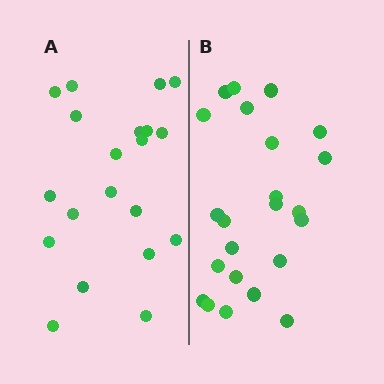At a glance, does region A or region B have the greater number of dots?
Region B (the right region) has more dots.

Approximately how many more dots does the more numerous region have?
Region B has just a few more — roughly 2 or 3 more dots than region A.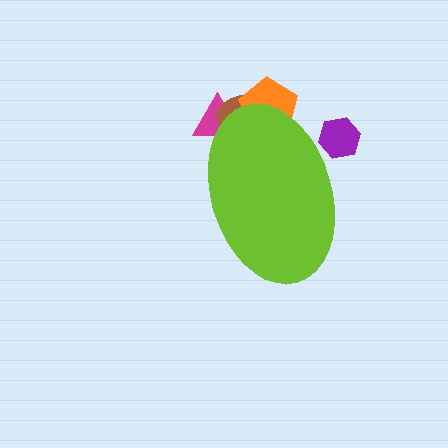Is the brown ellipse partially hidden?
Yes, the brown ellipse is partially hidden behind the lime ellipse.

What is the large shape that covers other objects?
A lime ellipse.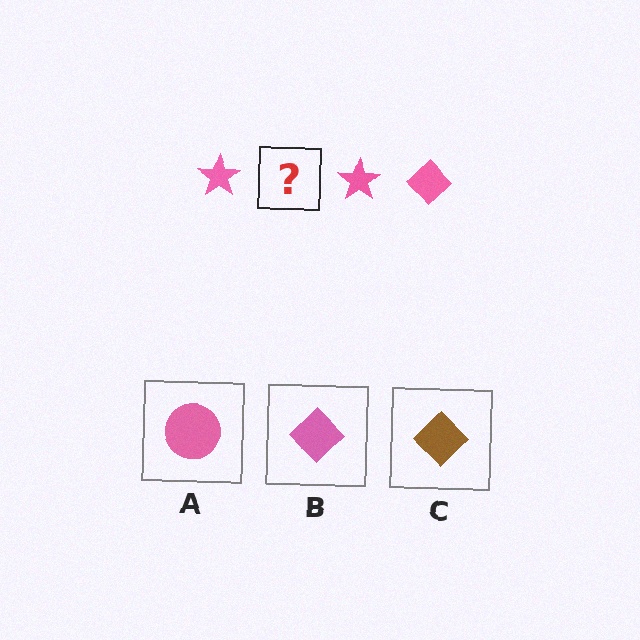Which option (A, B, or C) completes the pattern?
B.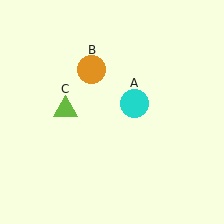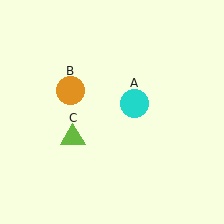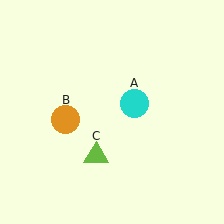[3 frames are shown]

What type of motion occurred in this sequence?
The orange circle (object B), lime triangle (object C) rotated counterclockwise around the center of the scene.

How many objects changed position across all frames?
2 objects changed position: orange circle (object B), lime triangle (object C).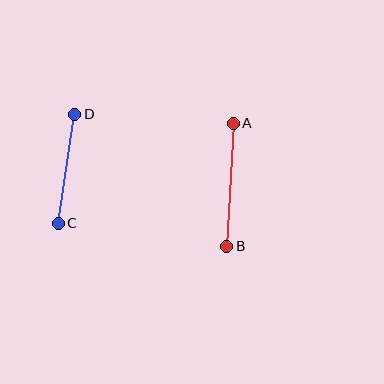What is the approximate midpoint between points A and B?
The midpoint is at approximately (230, 185) pixels.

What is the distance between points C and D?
The distance is approximately 110 pixels.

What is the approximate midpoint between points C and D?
The midpoint is at approximately (66, 169) pixels.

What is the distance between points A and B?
The distance is approximately 123 pixels.